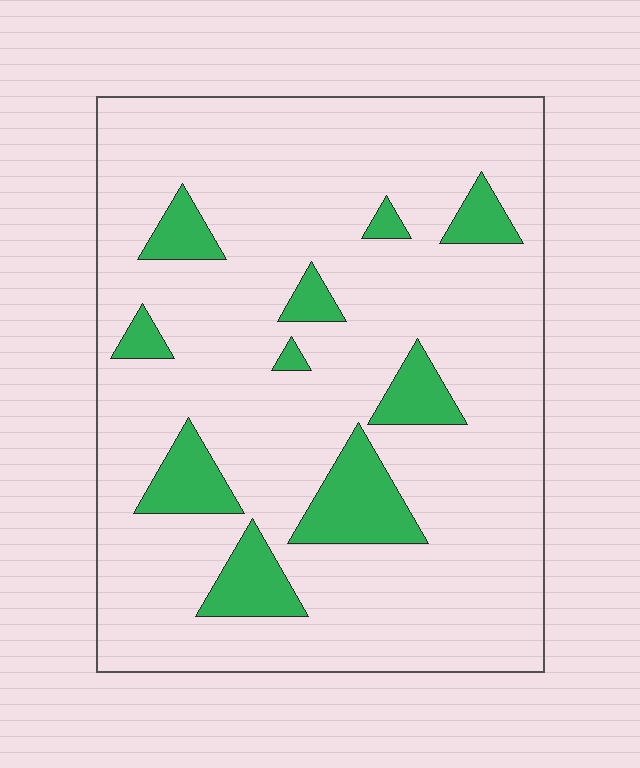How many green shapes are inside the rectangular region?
10.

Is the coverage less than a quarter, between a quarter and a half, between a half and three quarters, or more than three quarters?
Less than a quarter.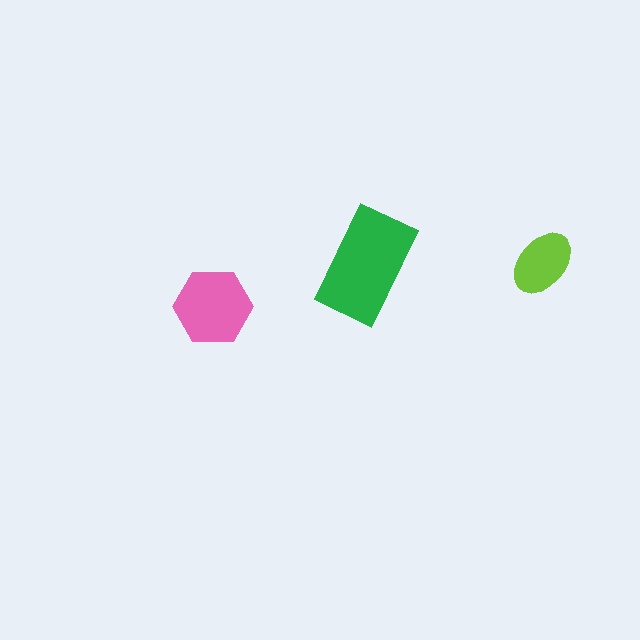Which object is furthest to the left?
The pink hexagon is leftmost.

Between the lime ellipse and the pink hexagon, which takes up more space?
The pink hexagon.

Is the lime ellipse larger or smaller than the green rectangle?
Smaller.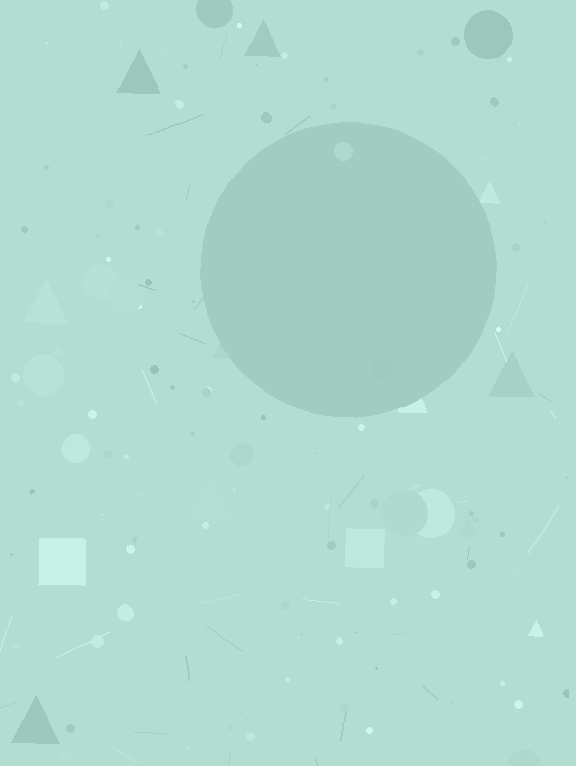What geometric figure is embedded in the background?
A circle is embedded in the background.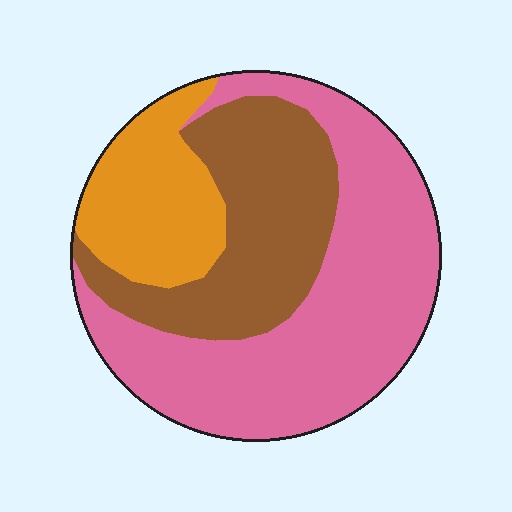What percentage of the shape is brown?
Brown takes up about one third (1/3) of the shape.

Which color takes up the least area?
Orange, at roughly 20%.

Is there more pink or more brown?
Pink.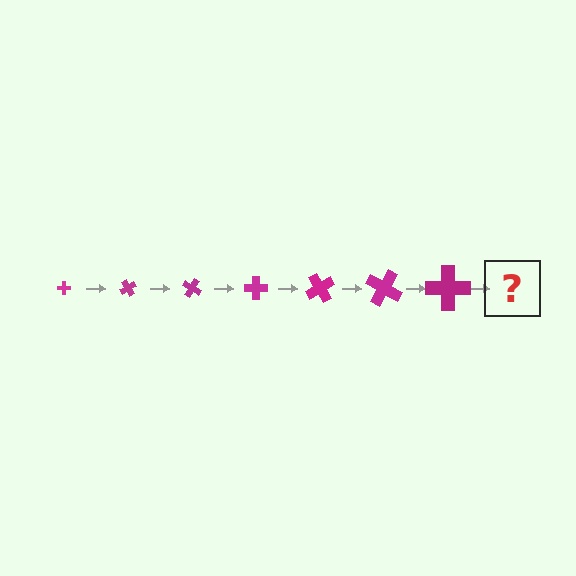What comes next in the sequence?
The next element should be a cross, larger than the previous one and rotated 420 degrees from the start.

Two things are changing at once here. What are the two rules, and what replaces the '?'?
The two rules are that the cross grows larger each step and it rotates 60 degrees each step. The '?' should be a cross, larger than the previous one and rotated 420 degrees from the start.